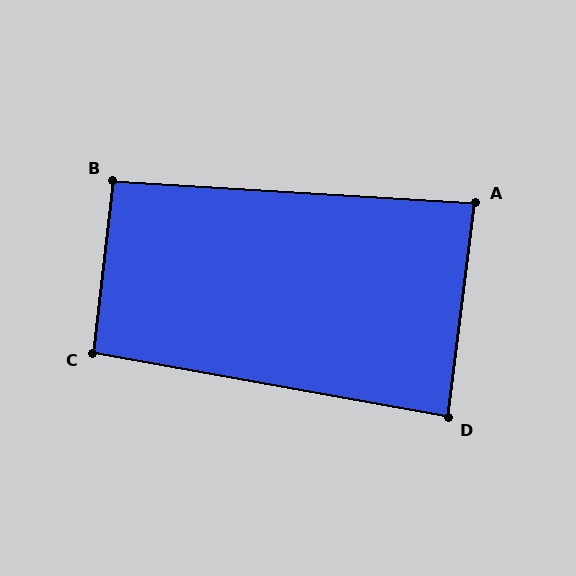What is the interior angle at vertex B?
Approximately 93 degrees (approximately right).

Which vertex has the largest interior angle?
C, at approximately 94 degrees.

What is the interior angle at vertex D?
Approximately 87 degrees (approximately right).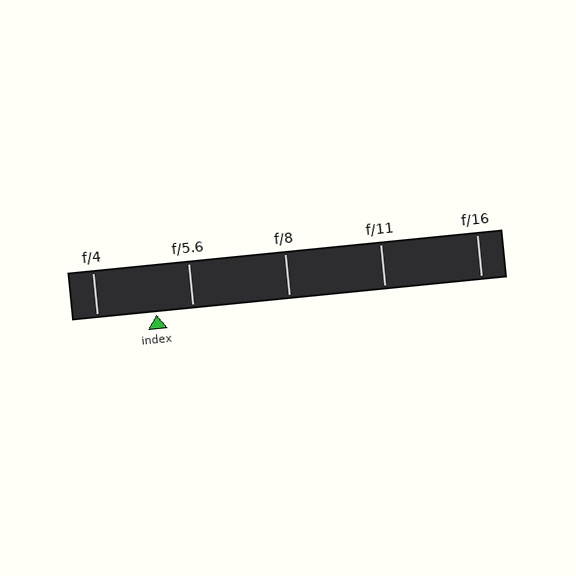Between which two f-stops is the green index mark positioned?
The index mark is between f/4 and f/5.6.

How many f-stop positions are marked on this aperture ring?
There are 5 f-stop positions marked.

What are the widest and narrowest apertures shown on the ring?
The widest aperture shown is f/4 and the narrowest is f/16.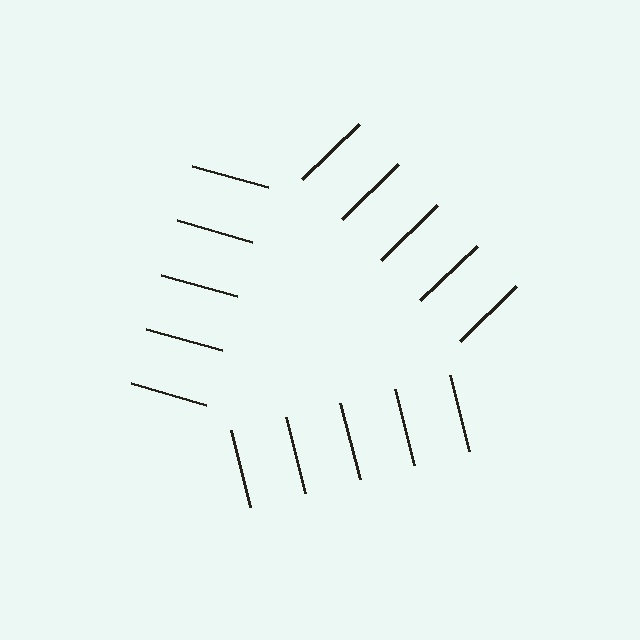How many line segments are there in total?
15 — 5 along each of the 3 edges.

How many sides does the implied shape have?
3 sides — the line-ends trace a triangle.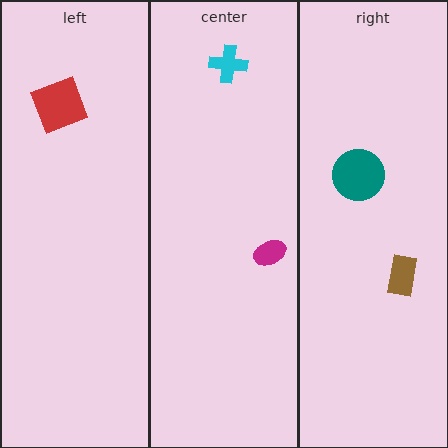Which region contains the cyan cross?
The center region.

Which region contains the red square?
The left region.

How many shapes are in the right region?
2.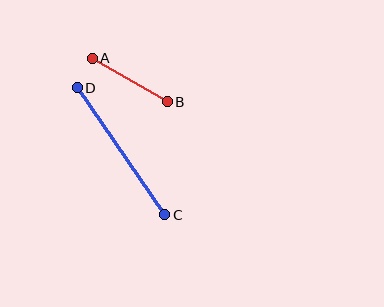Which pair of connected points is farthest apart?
Points C and D are farthest apart.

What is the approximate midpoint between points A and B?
The midpoint is at approximately (130, 80) pixels.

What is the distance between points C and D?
The distance is approximately 155 pixels.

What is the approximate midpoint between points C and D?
The midpoint is at approximately (121, 151) pixels.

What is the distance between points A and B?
The distance is approximately 86 pixels.